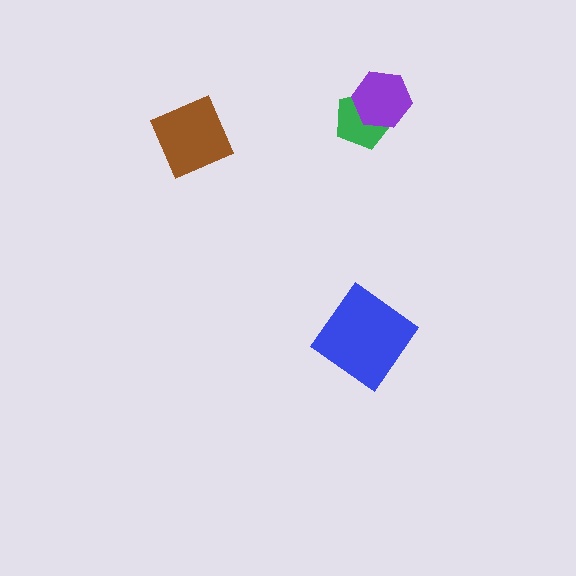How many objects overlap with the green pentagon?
1 object overlaps with the green pentagon.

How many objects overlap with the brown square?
0 objects overlap with the brown square.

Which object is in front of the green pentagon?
The purple hexagon is in front of the green pentagon.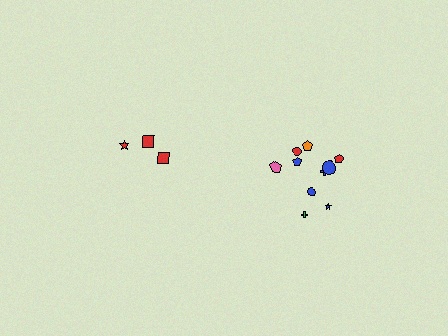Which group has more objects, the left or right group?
The right group.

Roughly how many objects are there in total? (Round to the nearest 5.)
Roughly 15 objects in total.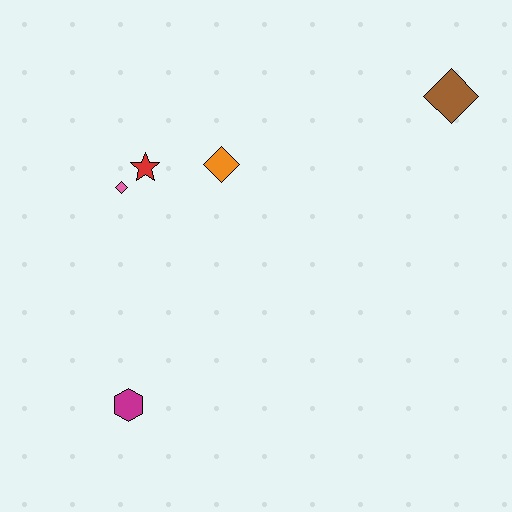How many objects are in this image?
There are 5 objects.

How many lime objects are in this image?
There are no lime objects.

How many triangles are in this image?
There are no triangles.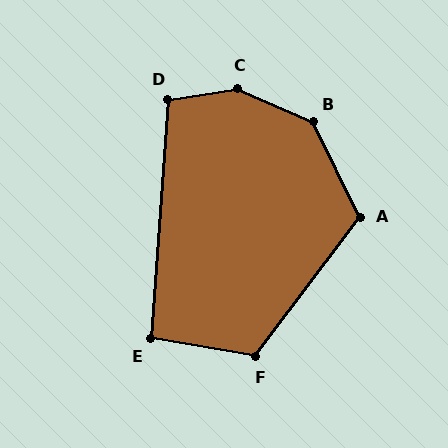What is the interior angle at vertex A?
Approximately 117 degrees (obtuse).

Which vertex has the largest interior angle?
C, at approximately 147 degrees.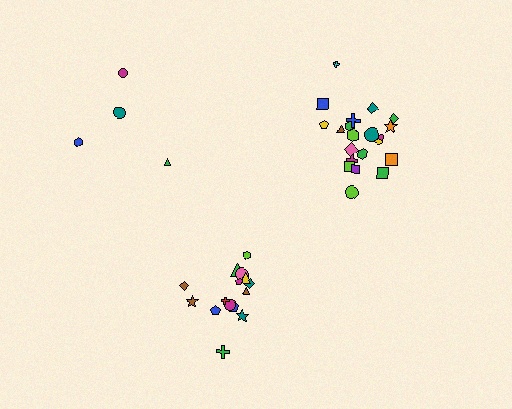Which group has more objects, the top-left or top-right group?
The top-right group.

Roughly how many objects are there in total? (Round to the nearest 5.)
Roughly 40 objects in total.